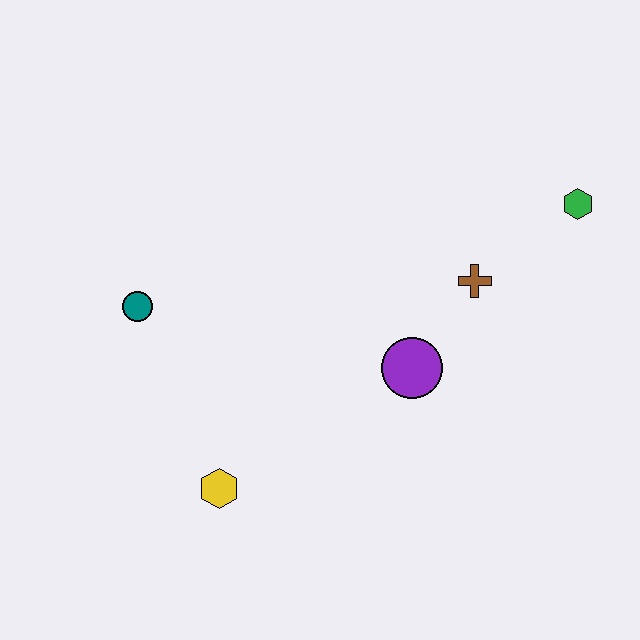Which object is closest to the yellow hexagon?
The teal circle is closest to the yellow hexagon.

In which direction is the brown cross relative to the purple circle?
The brown cross is above the purple circle.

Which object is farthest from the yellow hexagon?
The green hexagon is farthest from the yellow hexagon.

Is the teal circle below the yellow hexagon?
No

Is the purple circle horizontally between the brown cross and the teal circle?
Yes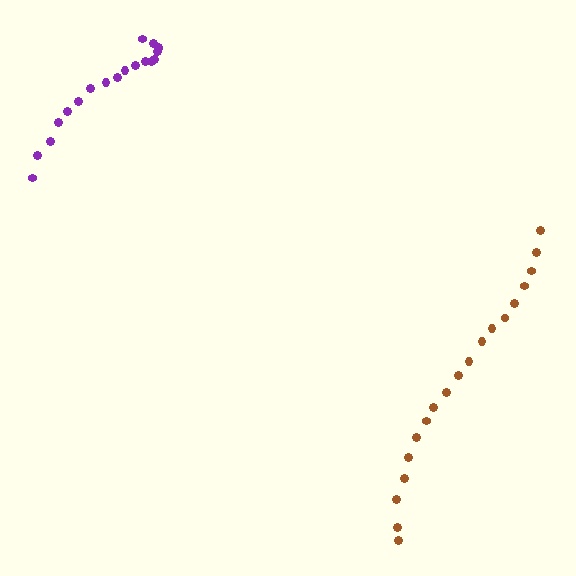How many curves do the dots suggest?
There are 2 distinct paths.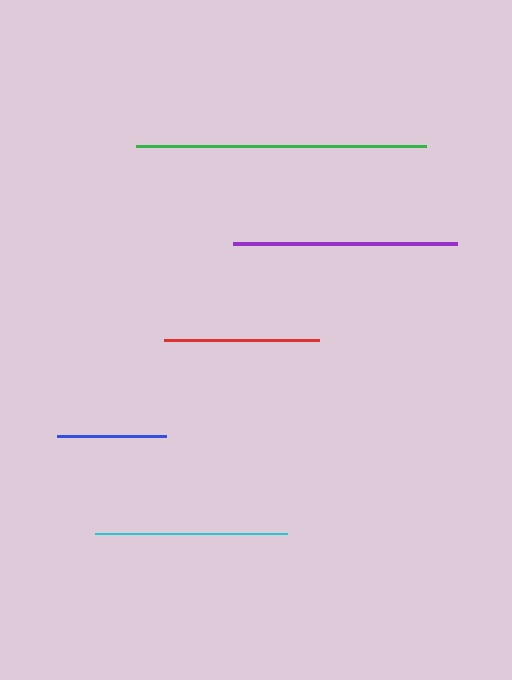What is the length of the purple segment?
The purple segment is approximately 224 pixels long.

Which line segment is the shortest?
The blue line is the shortest at approximately 109 pixels.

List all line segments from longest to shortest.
From longest to shortest: green, purple, cyan, red, blue.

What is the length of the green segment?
The green segment is approximately 290 pixels long.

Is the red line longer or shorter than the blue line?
The red line is longer than the blue line.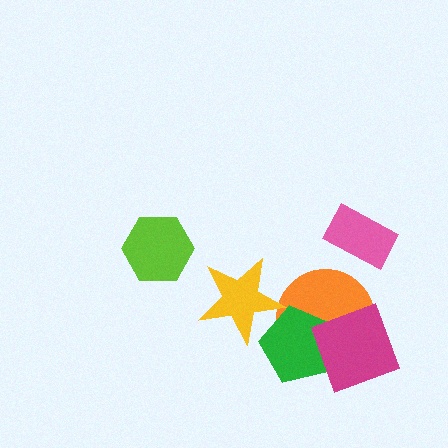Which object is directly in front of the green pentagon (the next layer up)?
The magenta diamond is directly in front of the green pentagon.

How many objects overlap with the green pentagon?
3 objects overlap with the green pentagon.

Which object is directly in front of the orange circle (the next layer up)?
The green pentagon is directly in front of the orange circle.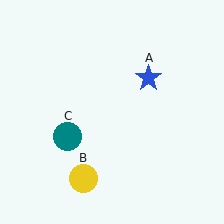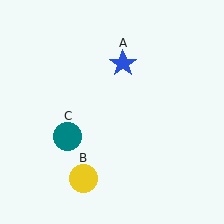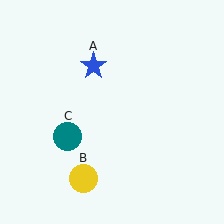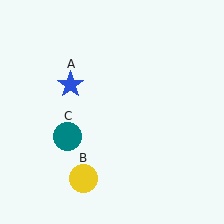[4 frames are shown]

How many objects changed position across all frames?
1 object changed position: blue star (object A).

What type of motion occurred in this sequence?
The blue star (object A) rotated counterclockwise around the center of the scene.